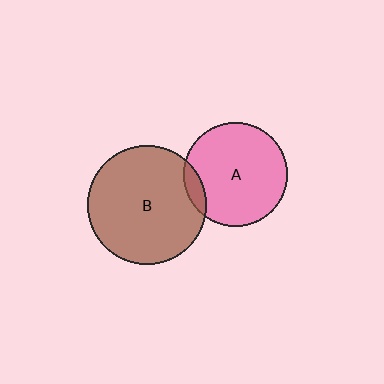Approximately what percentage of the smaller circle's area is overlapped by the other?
Approximately 10%.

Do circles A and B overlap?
Yes.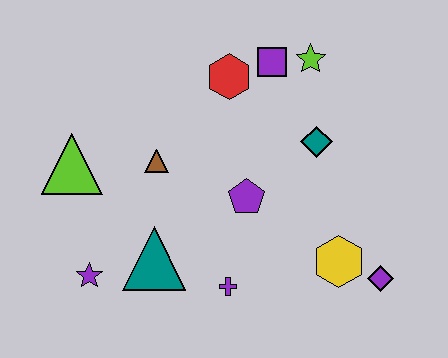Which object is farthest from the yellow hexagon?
The lime triangle is farthest from the yellow hexagon.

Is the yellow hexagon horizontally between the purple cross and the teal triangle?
No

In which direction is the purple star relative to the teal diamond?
The purple star is to the left of the teal diamond.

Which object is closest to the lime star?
The purple square is closest to the lime star.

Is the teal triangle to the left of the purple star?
No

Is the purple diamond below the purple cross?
No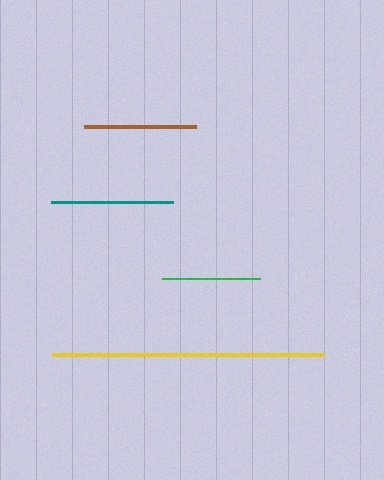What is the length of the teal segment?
The teal segment is approximately 122 pixels long.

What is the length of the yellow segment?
The yellow segment is approximately 272 pixels long.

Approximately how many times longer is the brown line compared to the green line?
The brown line is approximately 1.1 times the length of the green line.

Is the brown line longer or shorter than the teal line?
The teal line is longer than the brown line.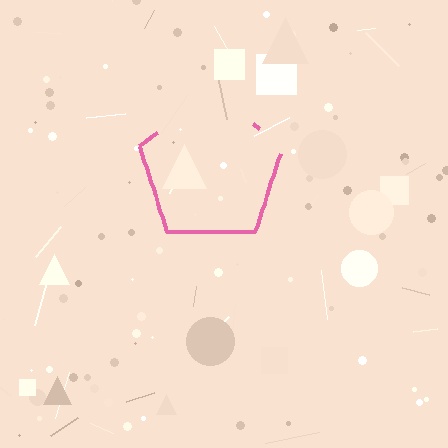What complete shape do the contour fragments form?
The contour fragments form a pentagon.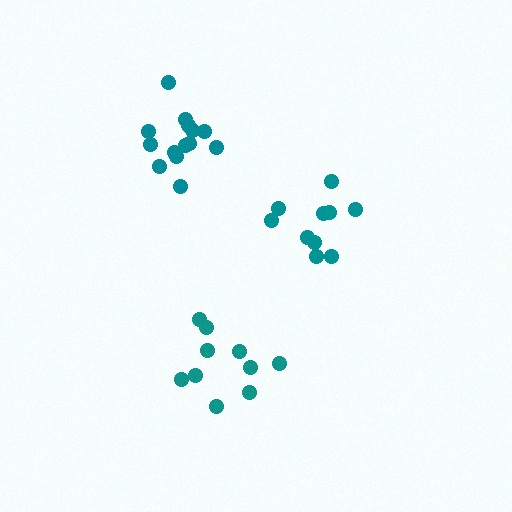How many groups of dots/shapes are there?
There are 3 groups.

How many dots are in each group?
Group 1: 10 dots, Group 2: 14 dots, Group 3: 10 dots (34 total).